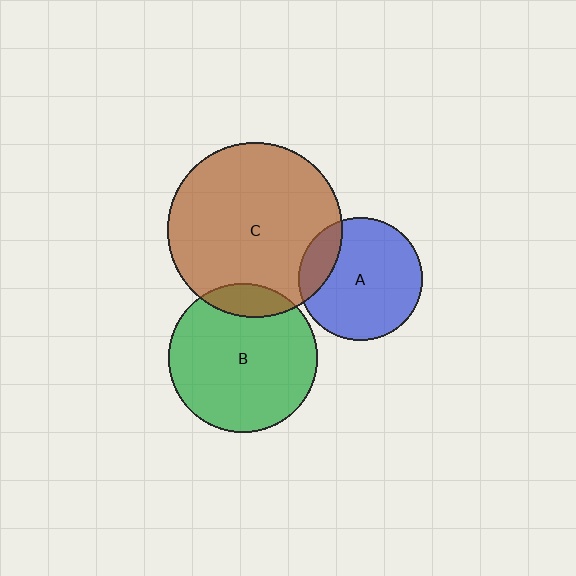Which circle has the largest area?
Circle C (brown).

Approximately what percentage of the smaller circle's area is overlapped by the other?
Approximately 15%.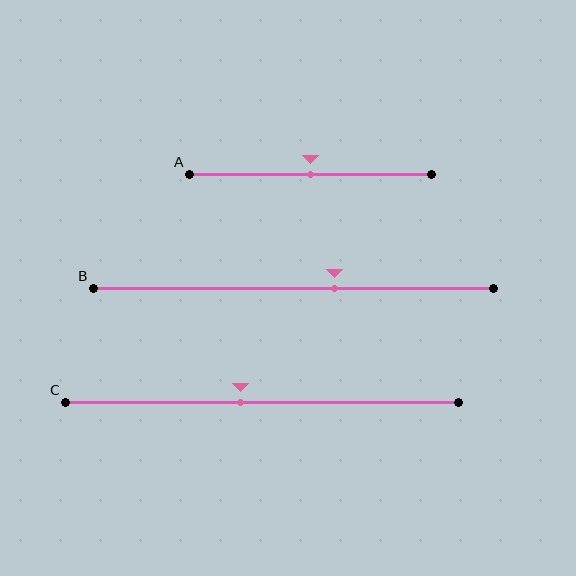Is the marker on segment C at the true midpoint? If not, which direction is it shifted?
No, the marker on segment C is shifted to the left by about 5% of the segment length.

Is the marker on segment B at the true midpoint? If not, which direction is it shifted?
No, the marker on segment B is shifted to the right by about 10% of the segment length.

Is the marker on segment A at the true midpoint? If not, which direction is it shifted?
Yes, the marker on segment A is at the true midpoint.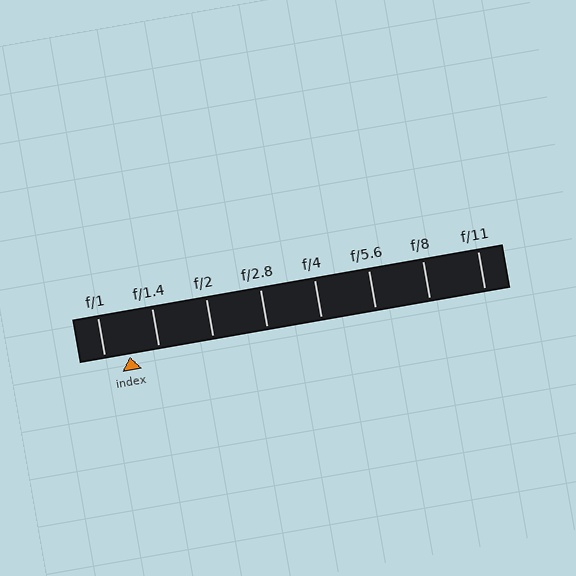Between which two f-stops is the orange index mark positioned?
The index mark is between f/1 and f/1.4.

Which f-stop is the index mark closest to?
The index mark is closest to f/1.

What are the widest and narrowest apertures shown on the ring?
The widest aperture shown is f/1 and the narrowest is f/11.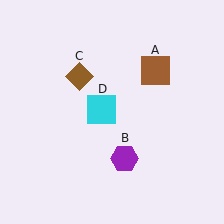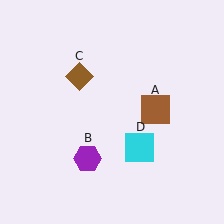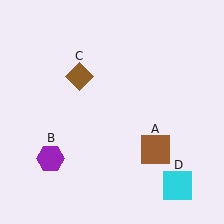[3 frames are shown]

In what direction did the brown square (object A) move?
The brown square (object A) moved down.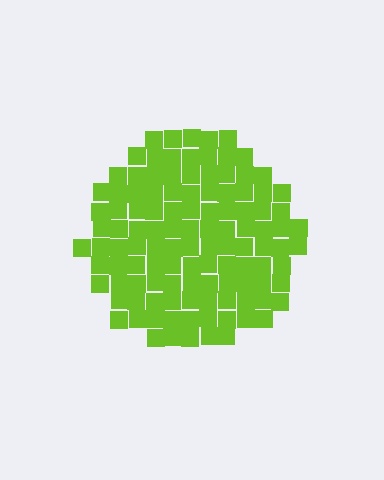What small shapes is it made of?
It is made of small squares.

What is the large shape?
The large shape is a circle.